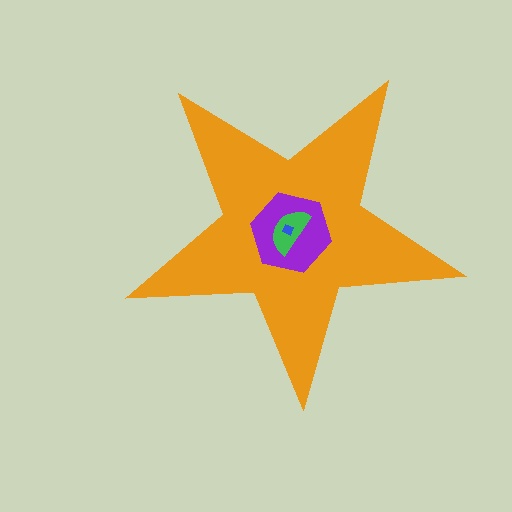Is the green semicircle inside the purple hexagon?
Yes.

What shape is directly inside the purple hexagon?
The green semicircle.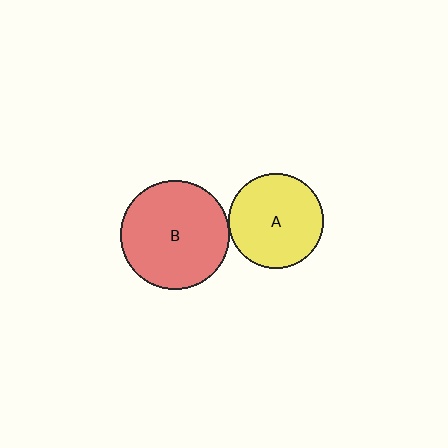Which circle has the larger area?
Circle B (red).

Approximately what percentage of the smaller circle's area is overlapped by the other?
Approximately 5%.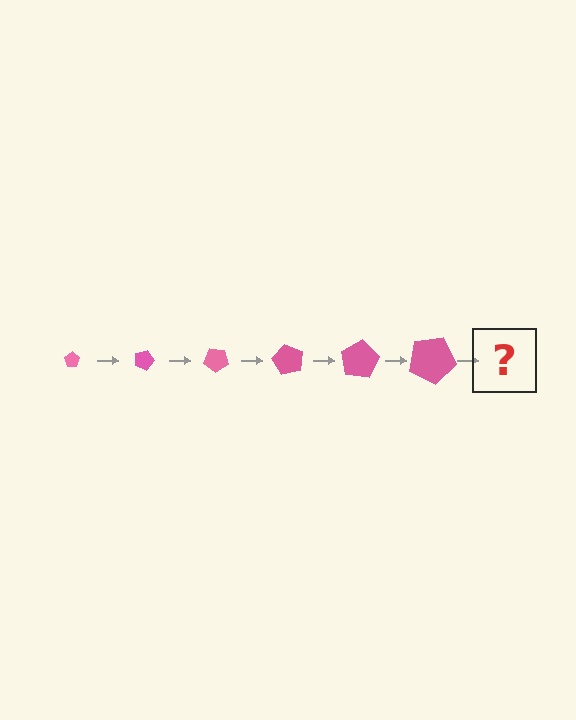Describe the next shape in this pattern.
It should be a pentagon, larger than the previous one and rotated 120 degrees from the start.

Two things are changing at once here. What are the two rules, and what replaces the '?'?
The two rules are that the pentagon grows larger each step and it rotates 20 degrees each step. The '?' should be a pentagon, larger than the previous one and rotated 120 degrees from the start.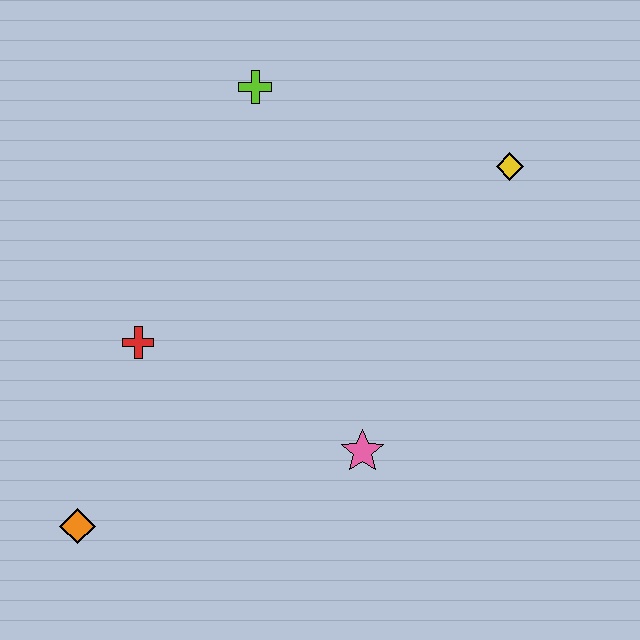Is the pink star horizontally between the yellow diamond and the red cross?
Yes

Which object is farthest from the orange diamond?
The yellow diamond is farthest from the orange diamond.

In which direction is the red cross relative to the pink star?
The red cross is to the left of the pink star.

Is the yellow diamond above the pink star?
Yes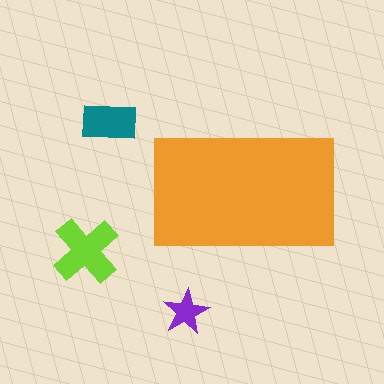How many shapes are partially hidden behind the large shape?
0 shapes are partially hidden.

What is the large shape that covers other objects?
An orange rectangle.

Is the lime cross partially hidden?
No, the lime cross is fully visible.